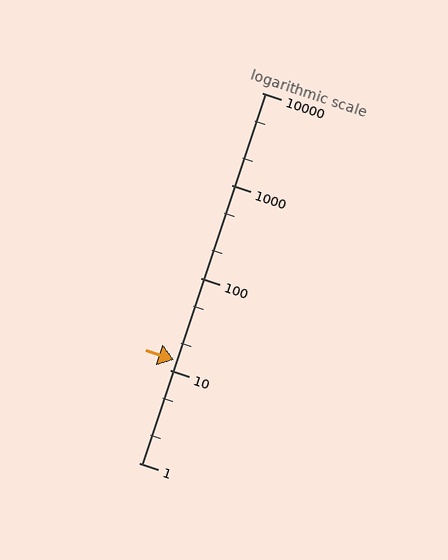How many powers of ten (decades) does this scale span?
The scale spans 4 decades, from 1 to 10000.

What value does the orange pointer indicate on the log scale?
The pointer indicates approximately 13.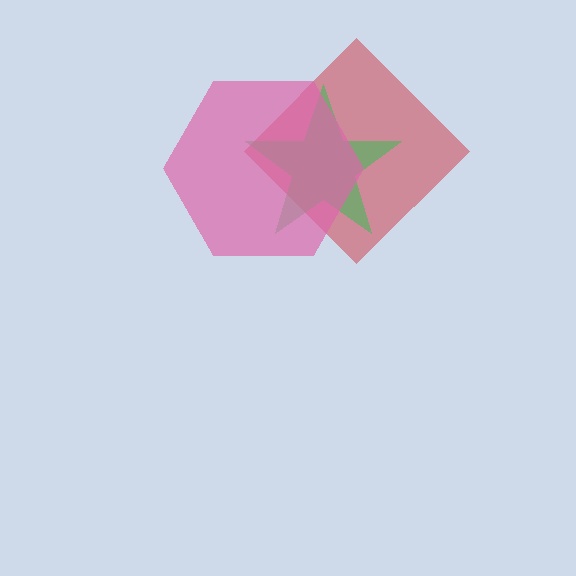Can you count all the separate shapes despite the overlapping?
Yes, there are 3 separate shapes.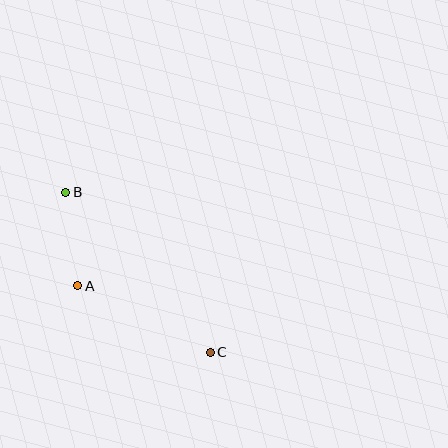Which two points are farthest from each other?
Points B and C are farthest from each other.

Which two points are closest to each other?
Points A and B are closest to each other.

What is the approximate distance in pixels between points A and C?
The distance between A and C is approximately 148 pixels.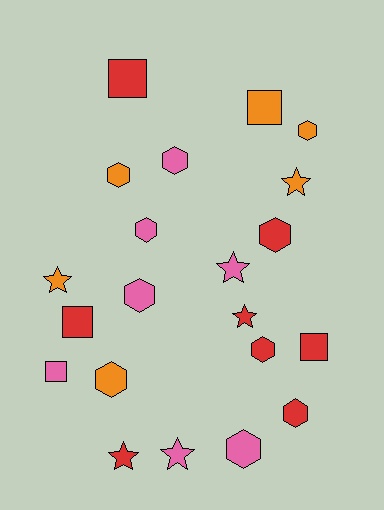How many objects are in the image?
There are 21 objects.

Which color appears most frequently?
Red, with 8 objects.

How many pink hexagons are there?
There are 4 pink hexagons.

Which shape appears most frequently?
Hexagon, with 10 objects.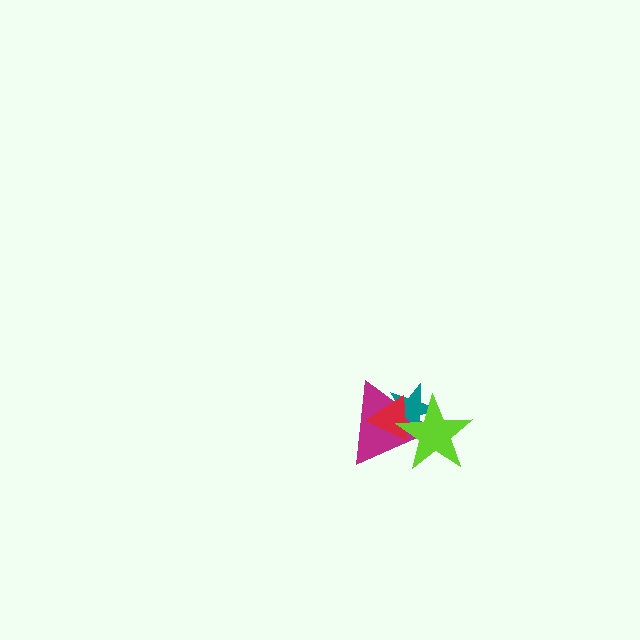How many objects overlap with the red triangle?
3 objects overlap with the red triangle.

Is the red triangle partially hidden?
Yes, it is partially covered by another shape.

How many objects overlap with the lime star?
3 objects overlap with the lime star.